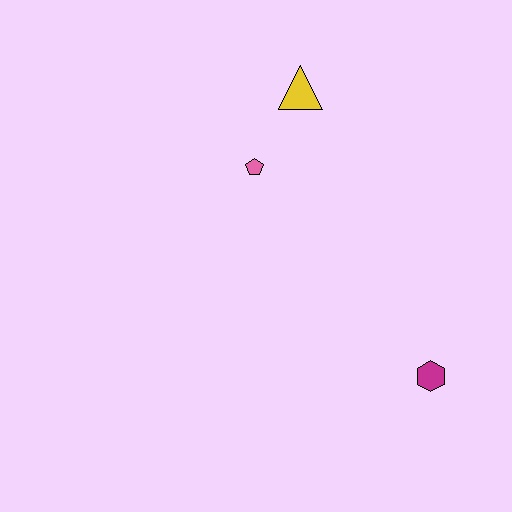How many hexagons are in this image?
There is 1 hexagon.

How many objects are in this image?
There are 3 objects.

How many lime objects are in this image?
There are no lime objects.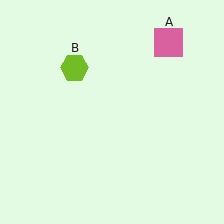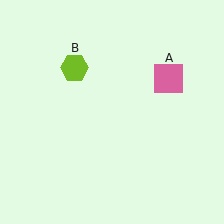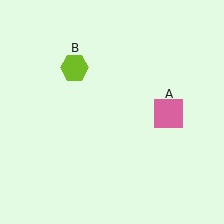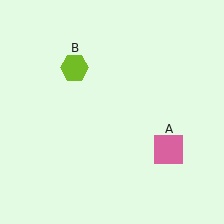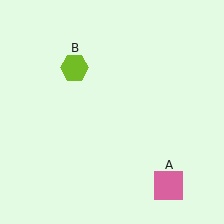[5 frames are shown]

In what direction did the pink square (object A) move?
The pink square (object A) moved down.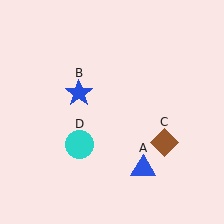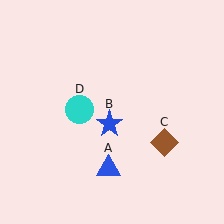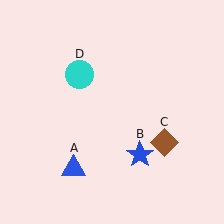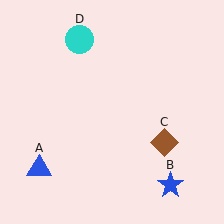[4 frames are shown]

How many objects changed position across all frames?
3 objects changed position: blue triangle (object A), blue star (object B), cyan circle (object D).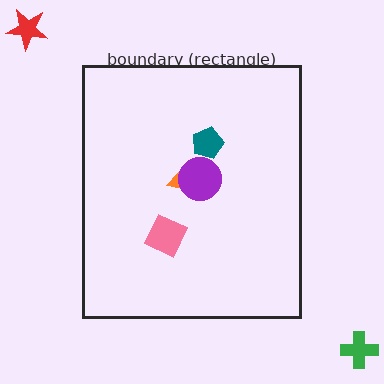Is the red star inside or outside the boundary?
Outside.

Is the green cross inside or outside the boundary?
Outside.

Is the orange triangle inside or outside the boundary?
Inside.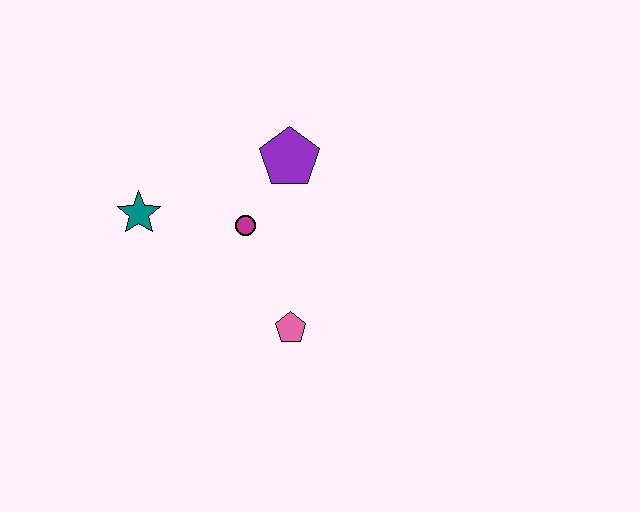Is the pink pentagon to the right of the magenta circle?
Yes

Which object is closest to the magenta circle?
The purple pentagon is closest to the magenta circle.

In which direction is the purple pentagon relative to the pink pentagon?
The purple pentagon is above the pink pentagon.